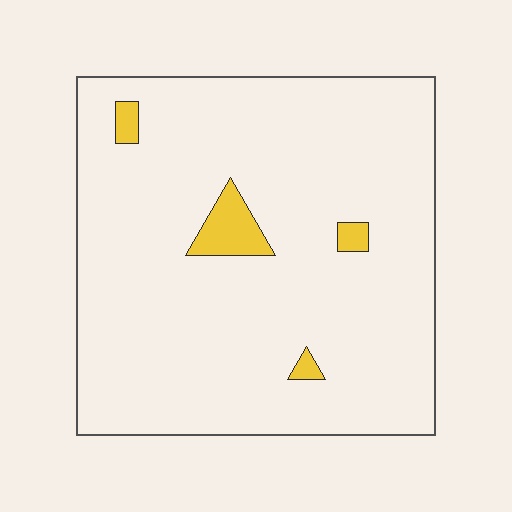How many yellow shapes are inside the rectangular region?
4.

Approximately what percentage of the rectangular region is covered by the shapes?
Approximately 5%.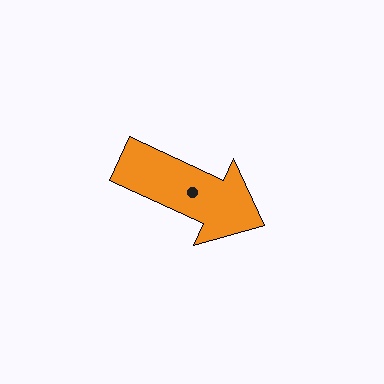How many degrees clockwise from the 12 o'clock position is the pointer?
Approximately 115 degrees.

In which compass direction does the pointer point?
Southeast.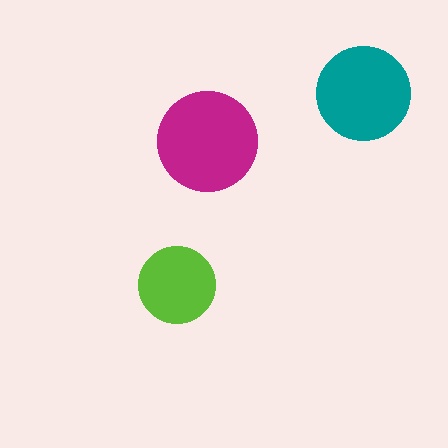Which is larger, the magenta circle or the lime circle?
The magenta one.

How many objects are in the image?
There are 3 objects in the image.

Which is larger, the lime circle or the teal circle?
The teal one.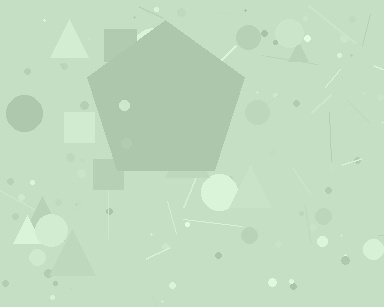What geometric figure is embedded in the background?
A pentagon is embedded in the background.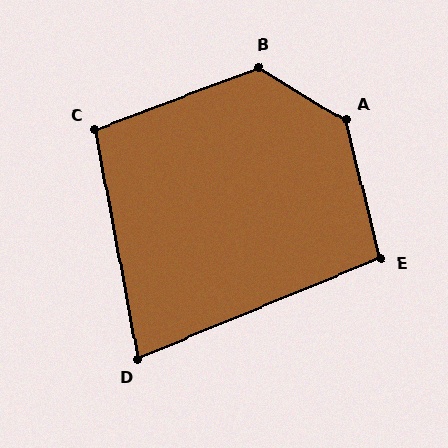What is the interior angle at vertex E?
Approximately 99 degrees (obtuse).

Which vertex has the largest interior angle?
A, at approximately 135 degrees.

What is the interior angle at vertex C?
Approximately 100 degrees (obtuse).